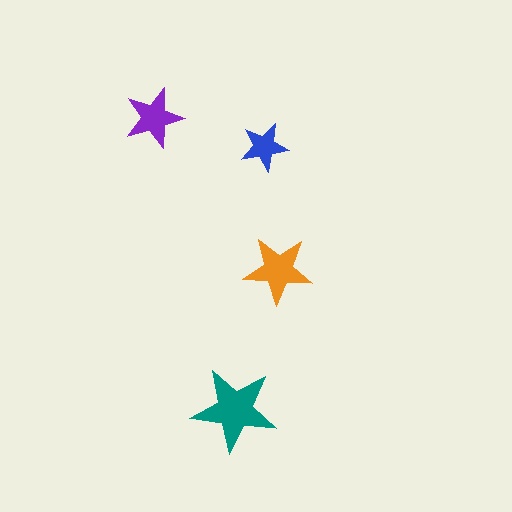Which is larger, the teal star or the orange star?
The teal one.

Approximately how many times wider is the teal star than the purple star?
About 1.5 times wider.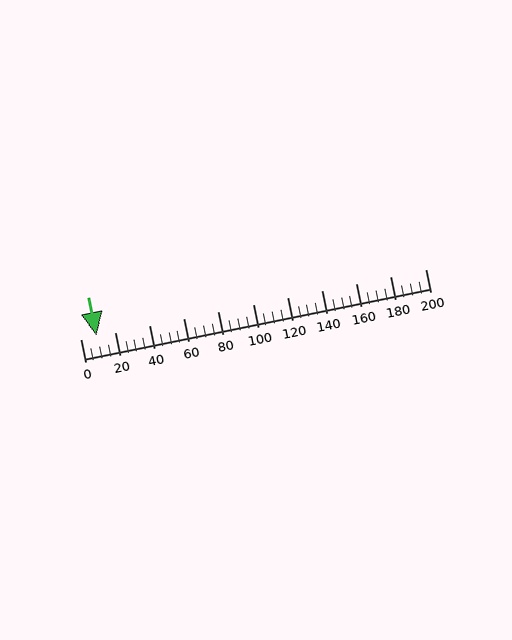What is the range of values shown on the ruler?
The ruler shows values from 0 to 200.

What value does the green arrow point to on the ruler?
The green arrow points to approximately 9.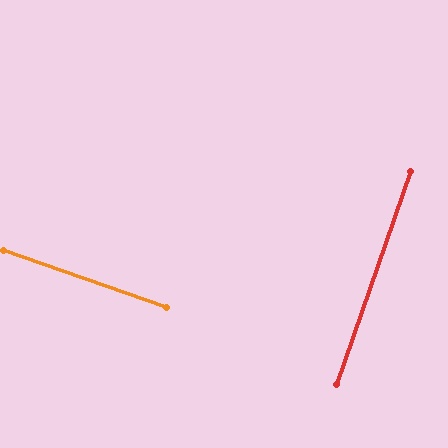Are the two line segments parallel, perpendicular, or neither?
Perpendicular — they meet at approximately 90°.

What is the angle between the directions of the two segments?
Approximately 90 degrees.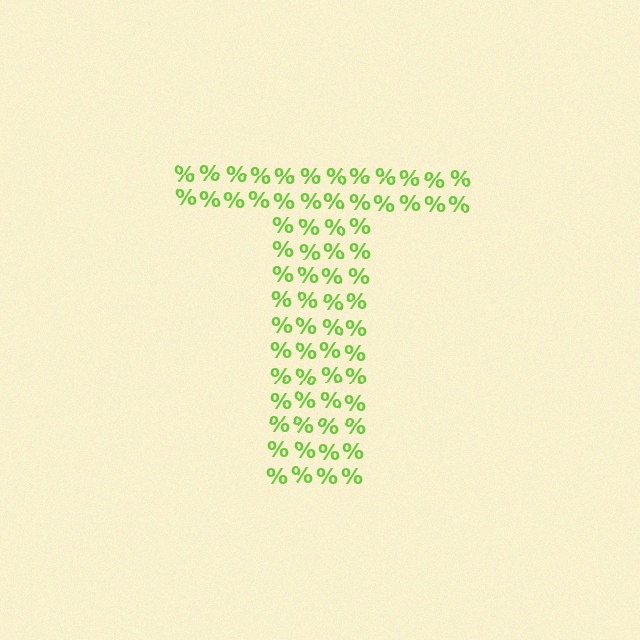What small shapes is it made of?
It is made of small percent signs.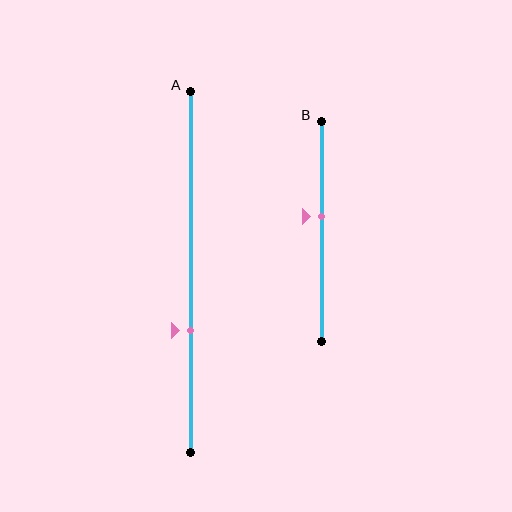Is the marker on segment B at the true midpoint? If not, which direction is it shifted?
No, the marker on segment B is shifted upward by about 7% of the segment length.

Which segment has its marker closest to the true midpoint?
Segment B has its marker closest to the true midpoint.